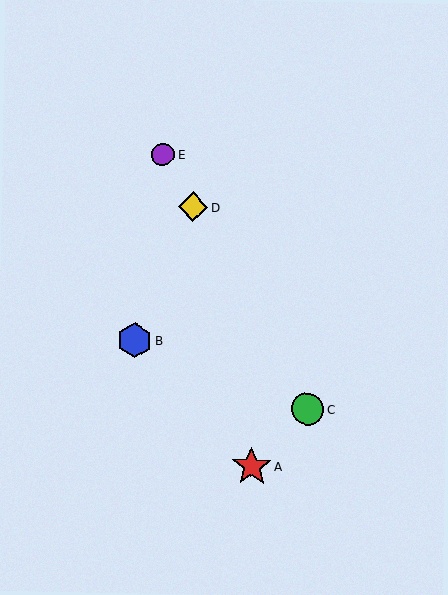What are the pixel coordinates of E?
Object E is at (163, 154).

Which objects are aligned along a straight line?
Objects C, D, E are aligned along a straight line.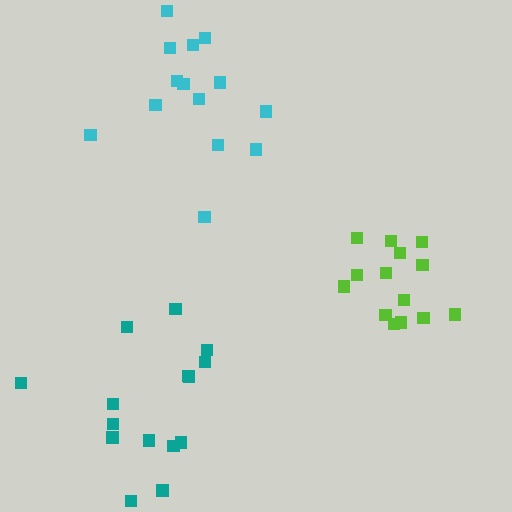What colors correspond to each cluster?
The clusters are colored: cyan, lime, teal.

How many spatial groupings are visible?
There are 3 spatial groupings.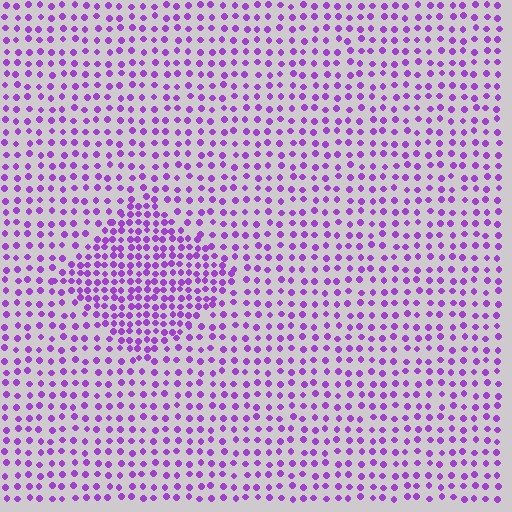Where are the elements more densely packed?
The elements are more densely packed inside the diamond boundary.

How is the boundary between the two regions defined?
The boundary is defined by a change in element density (approximately 1.9x ratio). All elements are the same color, size, and shape.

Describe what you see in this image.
The image contains small purple elements arranged at two different densities. A diamond-shaped region is visible where the elements are more densely packed than the surrounding area.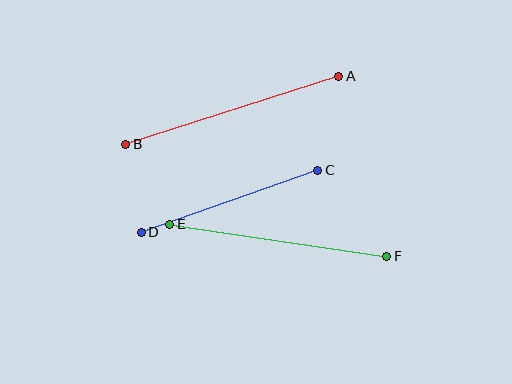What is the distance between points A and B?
The distance is approximately 224 pixels.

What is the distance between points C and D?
The distance is approximately 187 pixels.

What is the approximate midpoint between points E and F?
The midpoint is at approximately (278, 240) pixels.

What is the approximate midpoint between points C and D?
The midpoint is at approximately (230, 201) pixels.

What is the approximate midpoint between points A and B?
The midpoint is at approximately (232, 110) pixels.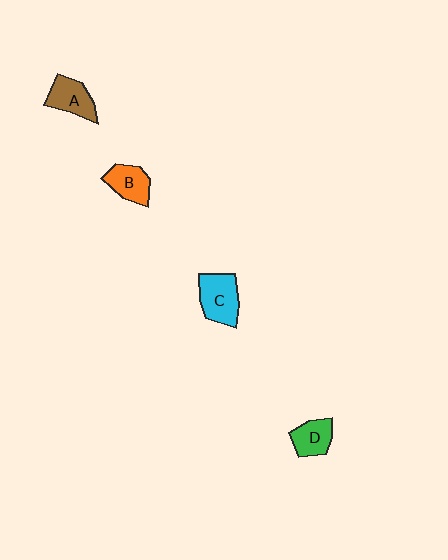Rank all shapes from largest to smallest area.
From largest to smallest: C (cyan), A (brown), B (orange), D (green).